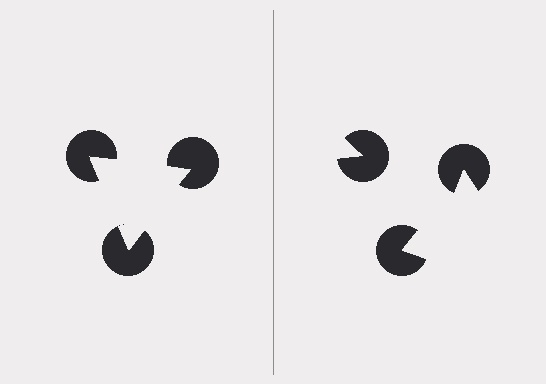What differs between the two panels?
The pac-man discs are positioned identically on both sides; only the wedge orientations differ. On the left they align to a triangle; on the right they are misaligned.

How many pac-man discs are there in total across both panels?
6 — 3 on each side.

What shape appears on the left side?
An illusory triangle.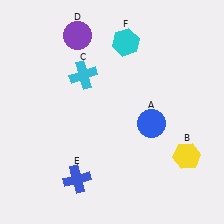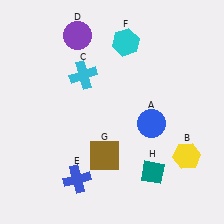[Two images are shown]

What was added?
A brown square (G), a teal diamond (H) were added in Image 2.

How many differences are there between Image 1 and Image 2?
There are 2 differences between the two images.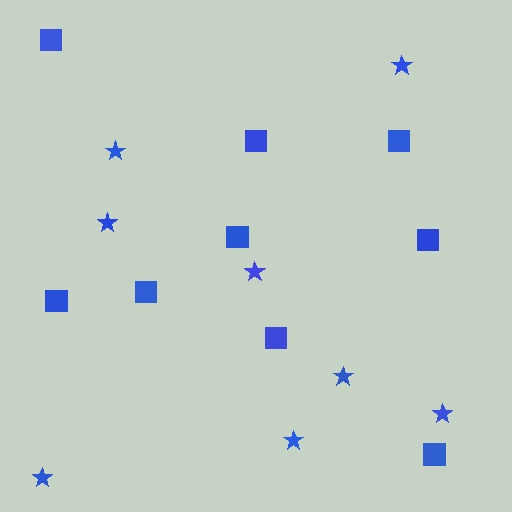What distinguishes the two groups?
There are 2 groups: one group of stars (8) and one group of squares (9).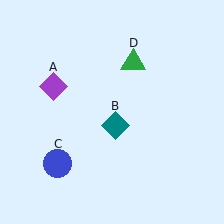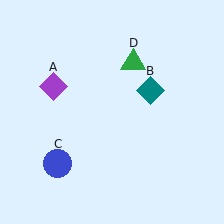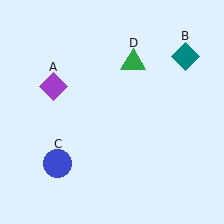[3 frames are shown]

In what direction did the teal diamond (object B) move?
The teal diamond (object B) moved up and to the right.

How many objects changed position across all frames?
1 object changed position: teal diamond (object B).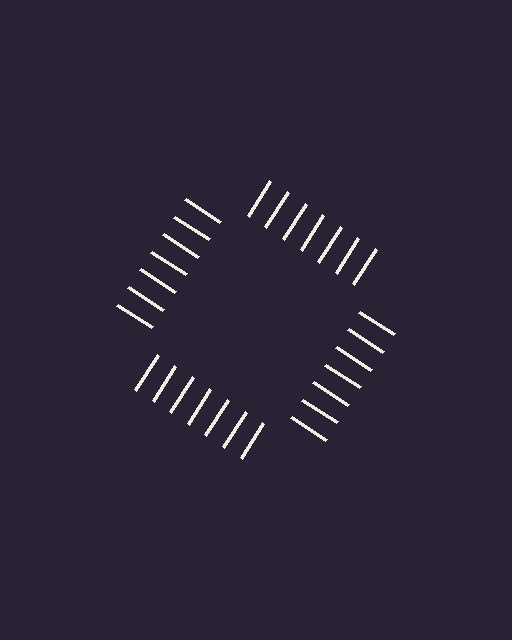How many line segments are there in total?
28 — 7 along each of the 4 edges.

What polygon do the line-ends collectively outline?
An illusory square — the line segments terminate on its edges but no continuous stroke is drawn.